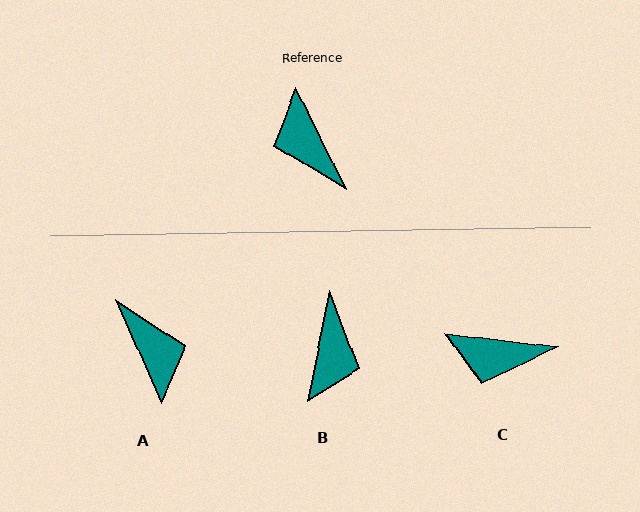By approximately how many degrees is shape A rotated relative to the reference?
Approximately 178 degrees counter-clockwise.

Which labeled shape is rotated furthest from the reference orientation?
A, about 178 degrees away.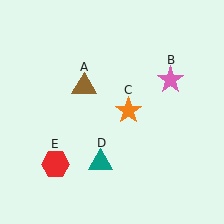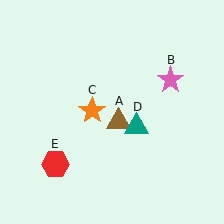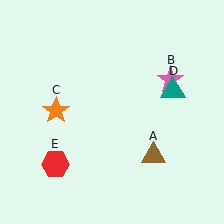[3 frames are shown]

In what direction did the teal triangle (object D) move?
The teal triangle (object D) moved up and to the right.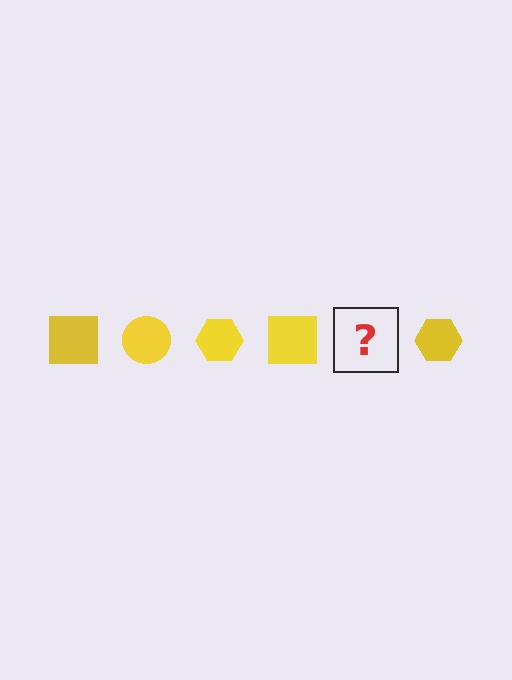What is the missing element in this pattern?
The missing element is a yellow circle.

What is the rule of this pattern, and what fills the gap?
The rule is that the pattern cycles through square, circle, hexagon shapes in yellow. The gap should be filled with a yellow circle.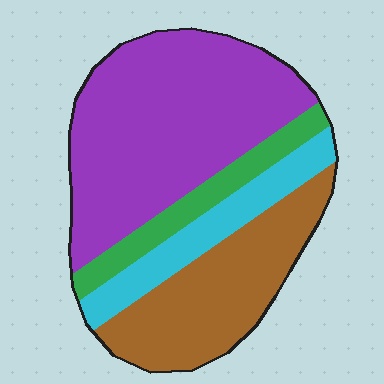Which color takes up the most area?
Purple, at roughly 50%.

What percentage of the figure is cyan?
Cyan takes up less than a quarter of the figure.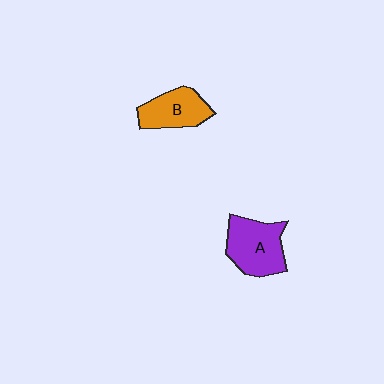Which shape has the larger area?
Shape A (purple).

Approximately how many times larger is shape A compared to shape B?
Approximately 1.3 times.